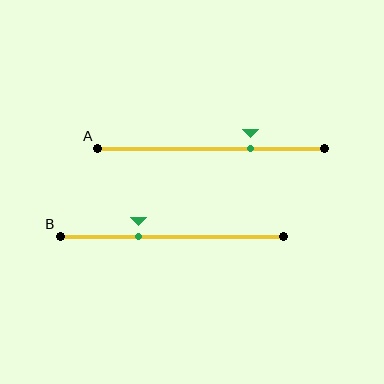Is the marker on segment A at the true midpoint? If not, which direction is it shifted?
No, the marker on segment A is shifted to the right by about 18% of the segment length.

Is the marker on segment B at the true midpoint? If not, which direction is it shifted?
No, the marker on segment B is shifted to the left by about 15% of the segment length.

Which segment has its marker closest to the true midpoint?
Segment B has its marker closest to the true midpoint.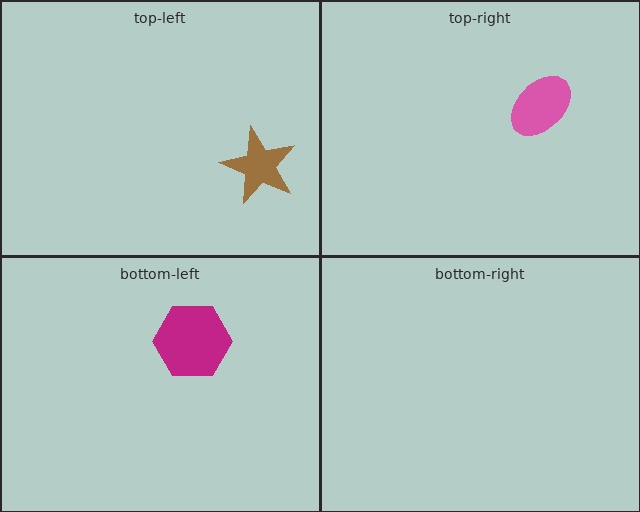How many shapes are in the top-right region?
1.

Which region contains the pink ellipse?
The top-right region.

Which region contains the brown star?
The top-left region.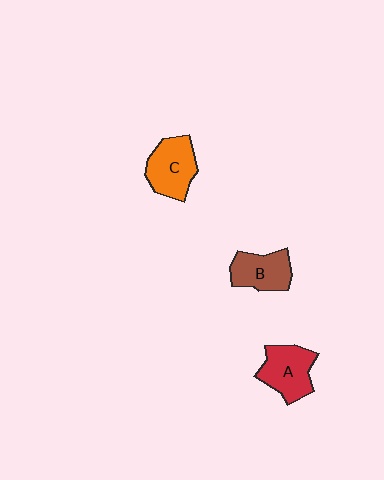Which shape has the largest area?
Shape C (orange).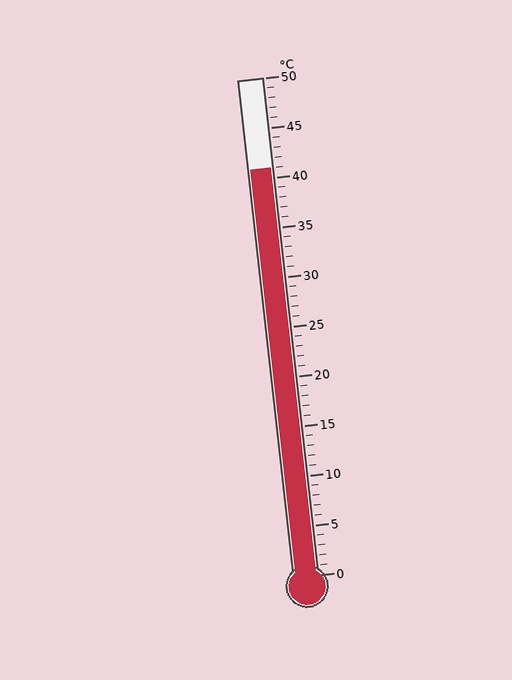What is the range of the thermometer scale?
The thermometer scale ranges from 0°C to 50°C.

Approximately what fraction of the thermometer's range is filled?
The thermometer is filled to approximately 80% of its range.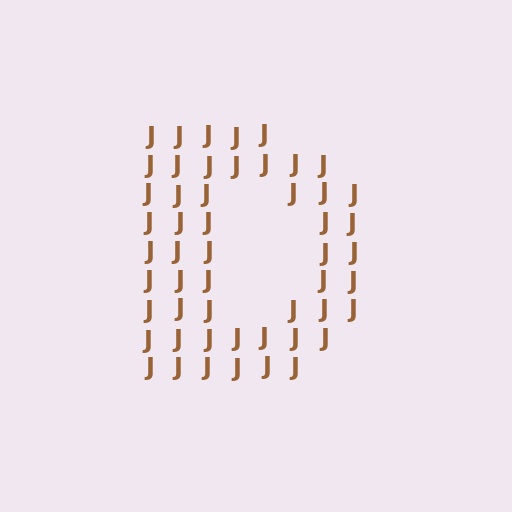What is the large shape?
The large shape is the letter D.